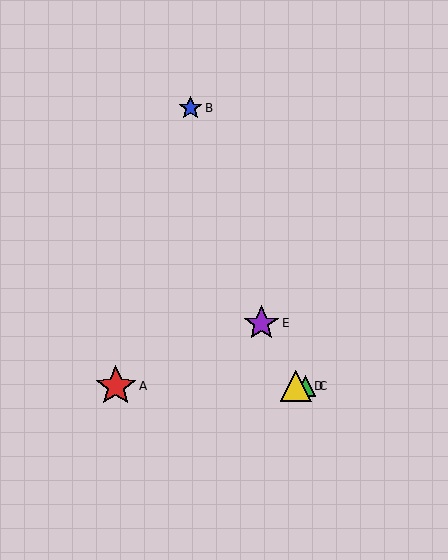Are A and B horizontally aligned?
No, A is at y≈386 and B is at y≈108.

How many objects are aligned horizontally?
3 objects (A, C, D) are aligned horizontally.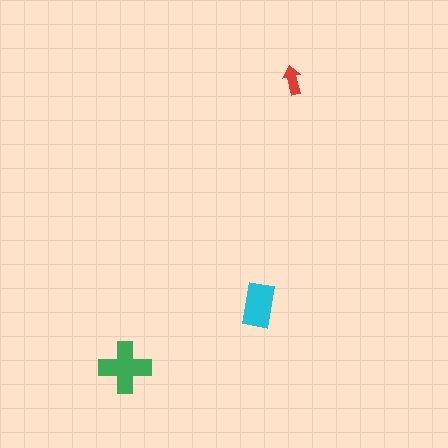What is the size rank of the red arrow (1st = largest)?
3rd.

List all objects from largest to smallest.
The green cross, the cyan rectangle, the red arrow.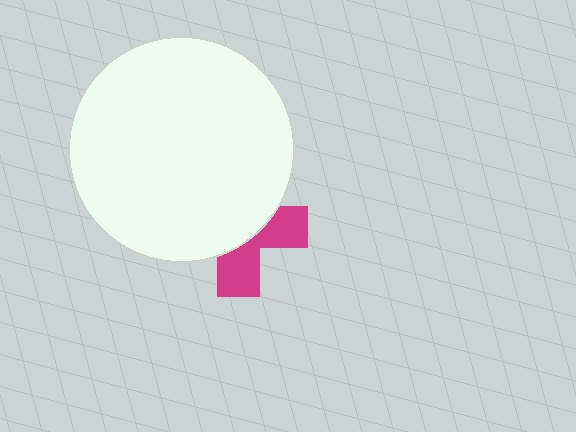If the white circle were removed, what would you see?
You would see the complete magenta cross.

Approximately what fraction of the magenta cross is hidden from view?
Roughly 61% of the magenta cross is hidden behind the white circle.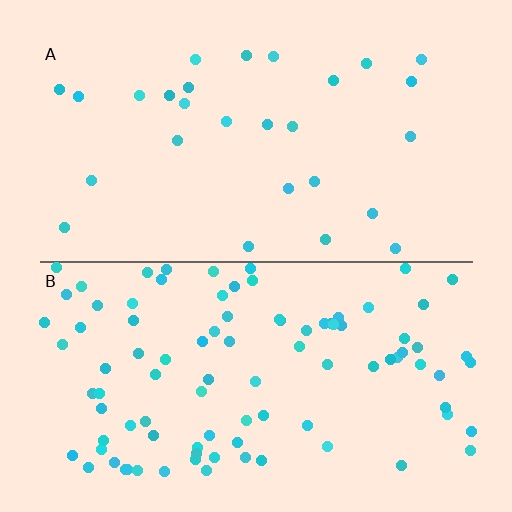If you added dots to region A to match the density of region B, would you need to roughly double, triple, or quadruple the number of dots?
Approximately triple.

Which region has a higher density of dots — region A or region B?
B (the bottom).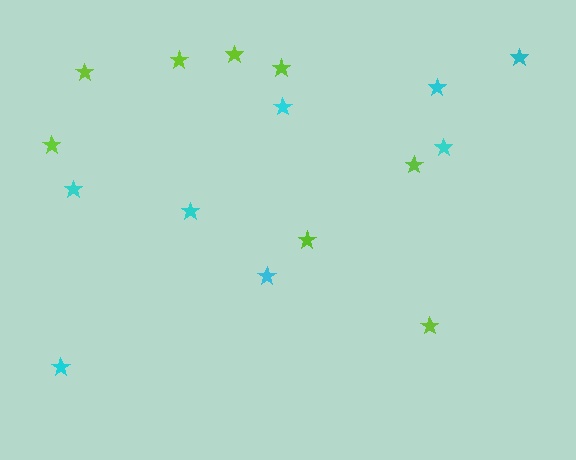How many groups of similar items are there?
There are 2 groups: one group of lime stars (8) and one group of cyan stars (8).